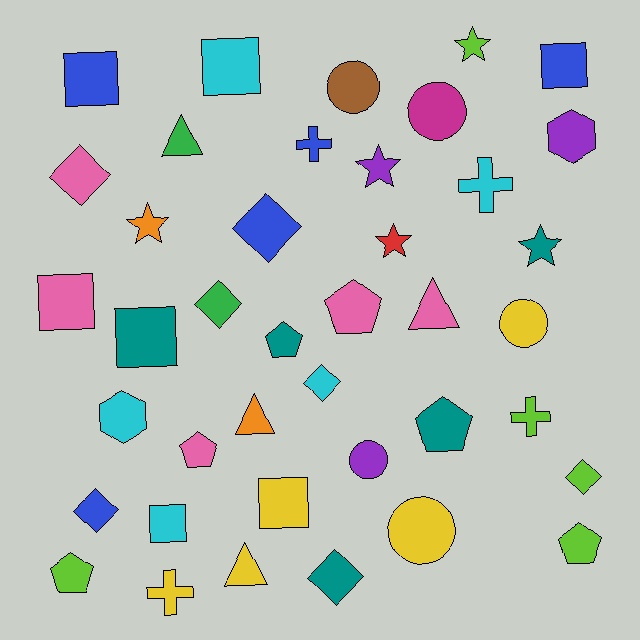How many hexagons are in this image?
There are 2 hexagons.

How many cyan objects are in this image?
There are 5 cyan objects.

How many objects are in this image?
There are 40 objects.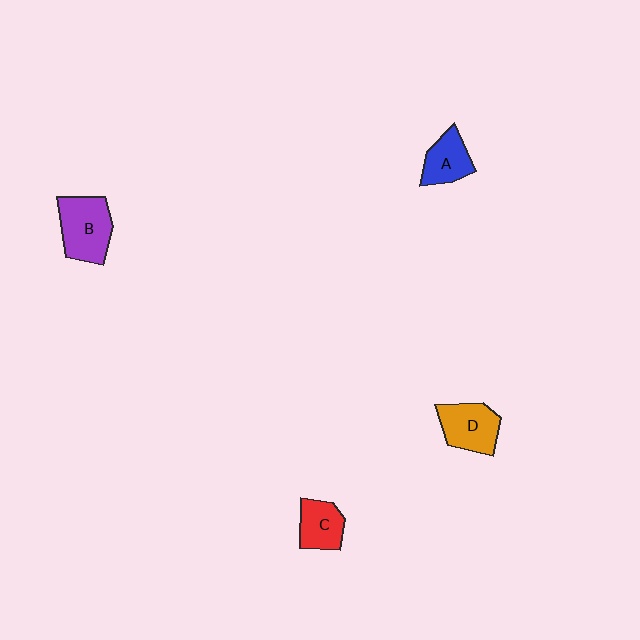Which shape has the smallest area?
Shape C (red).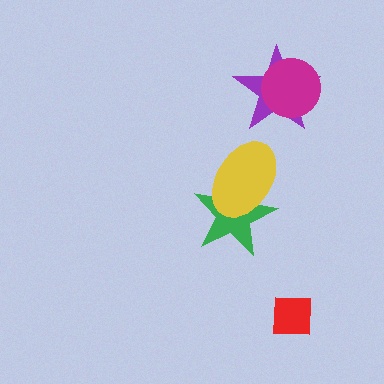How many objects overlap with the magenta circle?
1 object overlaps with the magenta circle.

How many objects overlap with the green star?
1 object overlaps with the green star.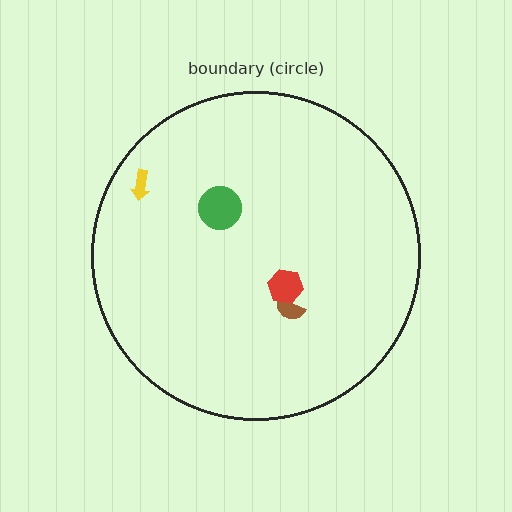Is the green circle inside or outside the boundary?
Inside.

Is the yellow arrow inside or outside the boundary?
Inside.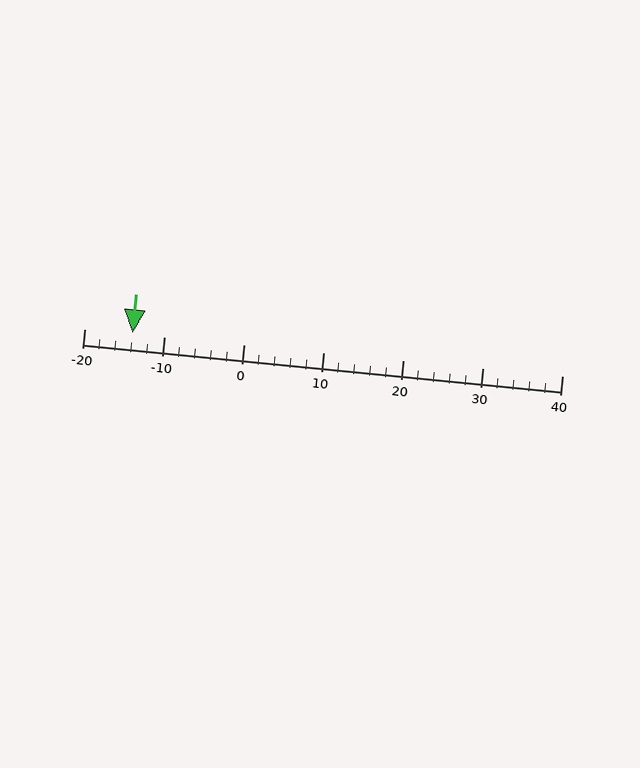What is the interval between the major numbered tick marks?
The major tick marks are spaced 10 units apart.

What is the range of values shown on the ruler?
The ruler shows values from -20 to 40.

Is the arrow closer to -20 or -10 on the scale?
The arrow is closer to -10.